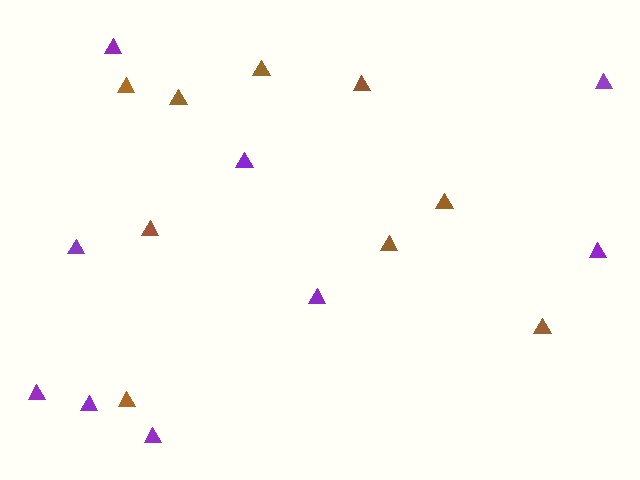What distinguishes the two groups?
There are 2 groups: one group of purple triangles (9) and one group of brown triangles (9).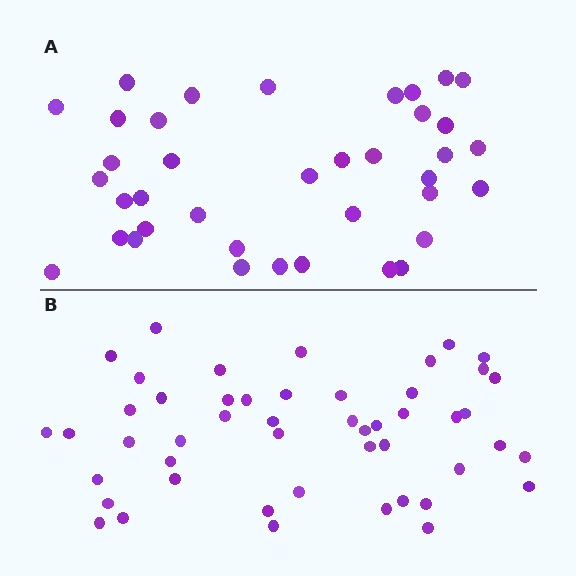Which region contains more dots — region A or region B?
Region B (the bottom region) has more dots.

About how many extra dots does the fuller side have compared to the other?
Region B has roughly 12 or so more dots than region A.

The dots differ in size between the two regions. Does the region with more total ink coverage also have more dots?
No. Region A has more total ink coverage because its dots are larger, but region B actually contains more individual dots. Total area can be misleading — the number of items is what matters here.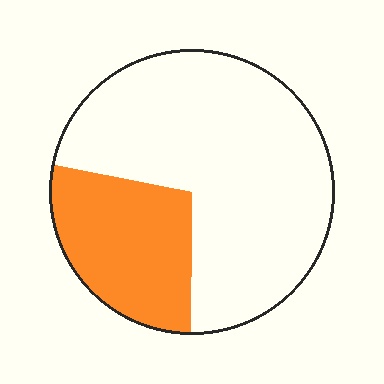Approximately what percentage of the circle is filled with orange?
Approximately 30%.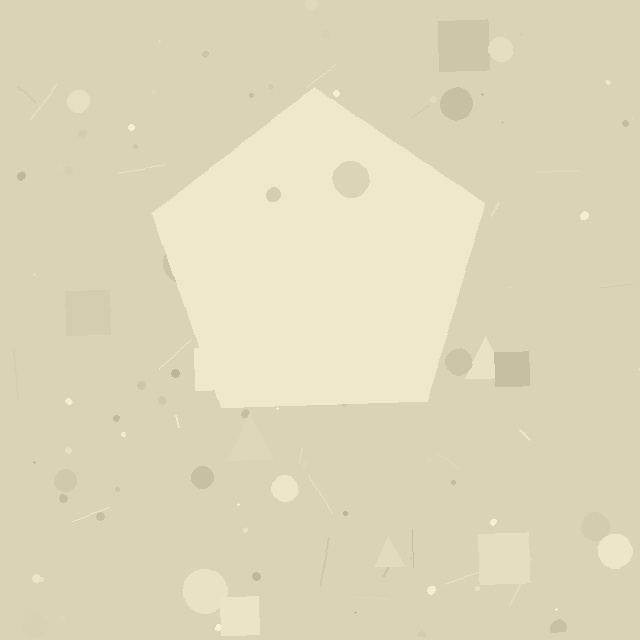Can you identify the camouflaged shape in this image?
The camouflaged shape is a pentagon.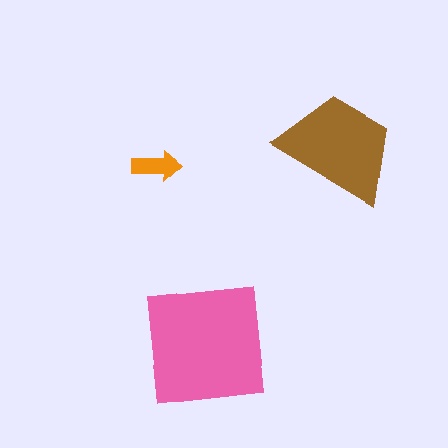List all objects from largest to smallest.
The pink square, the brown trapezoid, the orange arrow.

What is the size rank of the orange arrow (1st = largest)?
3rd.